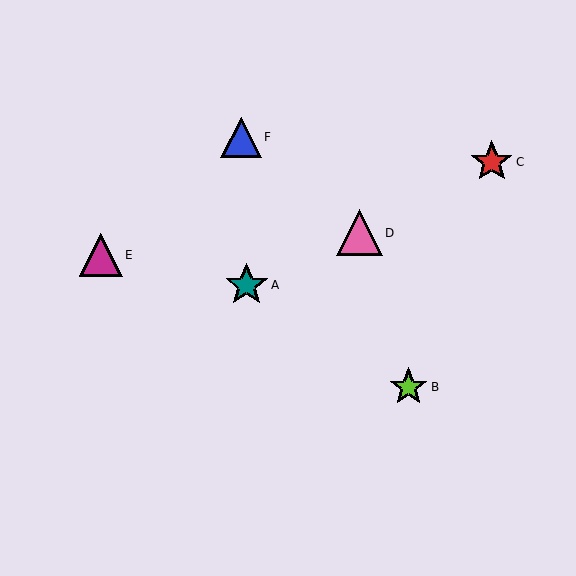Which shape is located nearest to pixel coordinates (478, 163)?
The red star (labeled C) at (492, 162) is nearest to that location.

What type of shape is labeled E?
Shape E is a magenta triangle.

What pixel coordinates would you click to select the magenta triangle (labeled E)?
Click at (101, 255) to select the magenta triangle E.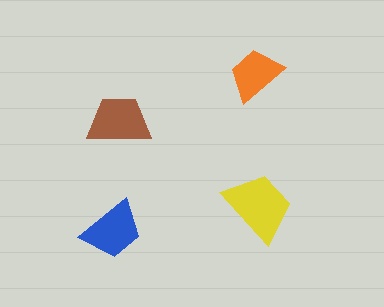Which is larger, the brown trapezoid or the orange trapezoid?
The brown one.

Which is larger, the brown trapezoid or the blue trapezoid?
The brown one.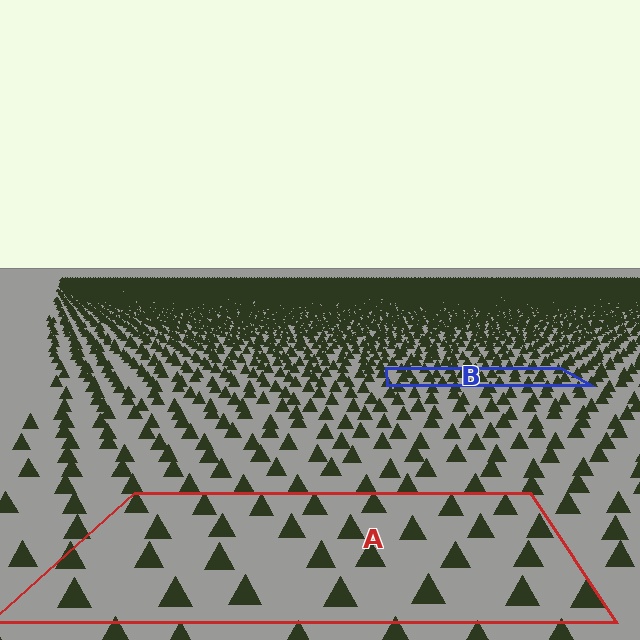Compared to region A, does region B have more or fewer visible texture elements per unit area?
Region B has more texture elements per unit area — they are packed more densely because it is farther away.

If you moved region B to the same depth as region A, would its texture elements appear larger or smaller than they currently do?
They would appear larger. At a closer depth, the same texture elements are projected at a bigger on-screen size.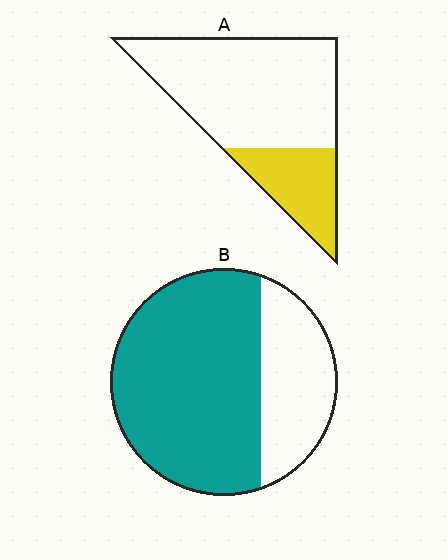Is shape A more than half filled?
No.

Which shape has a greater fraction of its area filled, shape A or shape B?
Shape B.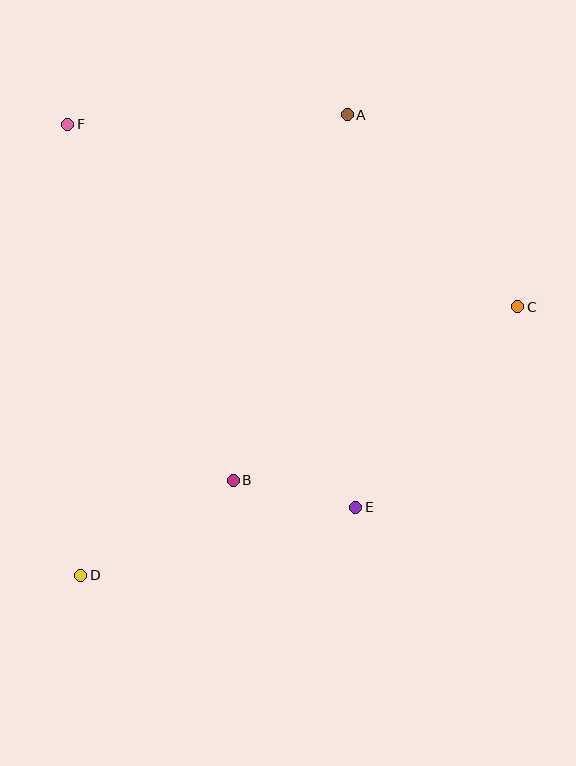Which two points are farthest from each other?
Points A and D are farthest from each other.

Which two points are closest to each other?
Points B and E are closest to each other.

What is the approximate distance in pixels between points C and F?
The distance between C and F is approximately 486 pixels.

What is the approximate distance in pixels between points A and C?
The distance between A and C is approximately 257 pixels.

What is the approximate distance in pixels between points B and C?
The distance between B and C is approximately 333 pixels.